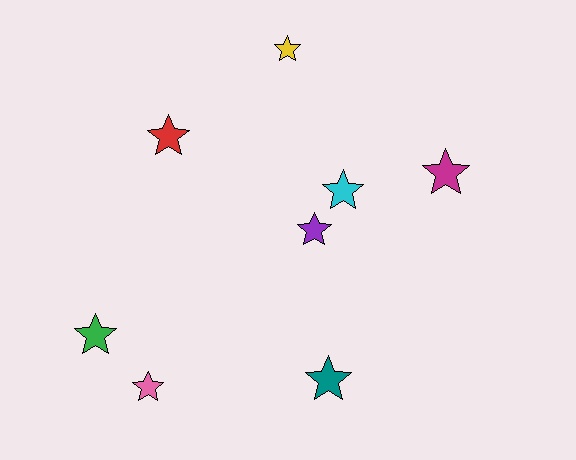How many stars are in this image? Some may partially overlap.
There are 8 stars.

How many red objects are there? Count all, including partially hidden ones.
There is 1 red object.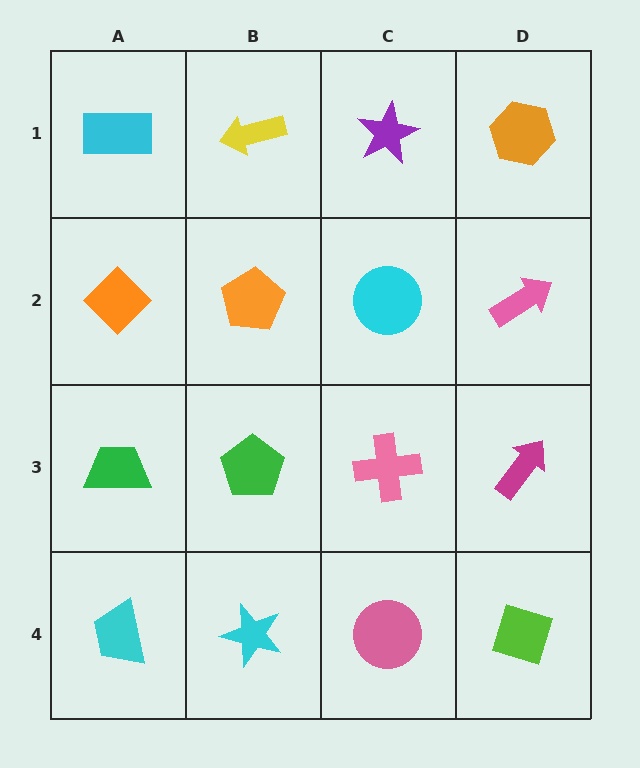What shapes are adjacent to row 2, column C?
A purple star (row 1, column C), a pink cross (row 3, column C), an orange pentagon (row 2, column B), a pink arrow (row 2, column D).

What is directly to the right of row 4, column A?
A cyan star.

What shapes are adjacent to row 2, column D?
An orange hexagon (row 1, column D), a magenta arrow (row 3, column D), a cyan circle (row 2, column C).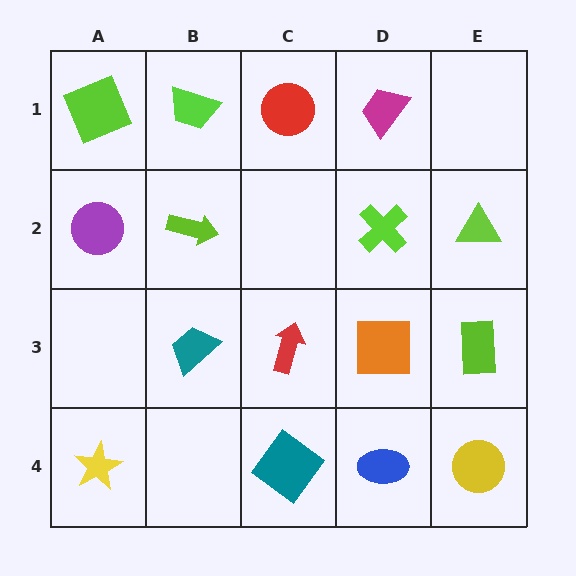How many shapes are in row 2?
4 shapes.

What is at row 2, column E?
A lime triangle.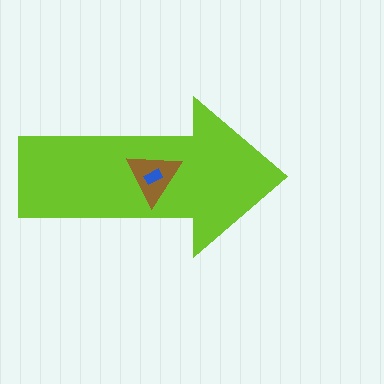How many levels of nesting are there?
3.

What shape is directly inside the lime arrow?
The brown triangle.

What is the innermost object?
The blue rectangle.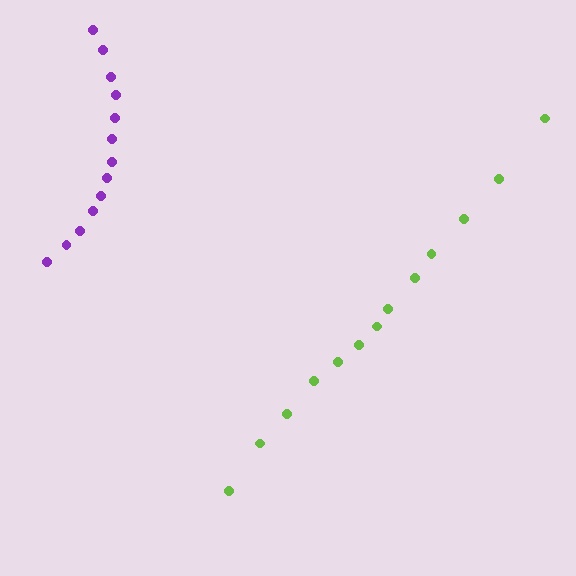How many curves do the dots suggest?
There are 2 distinct paths.